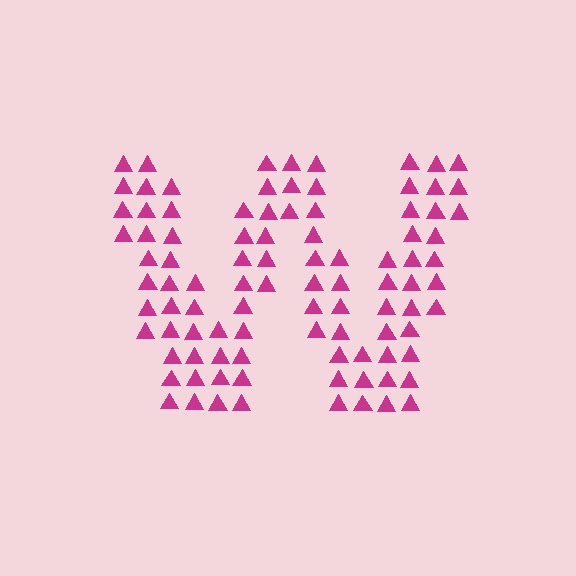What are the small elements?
The small elements are triangles.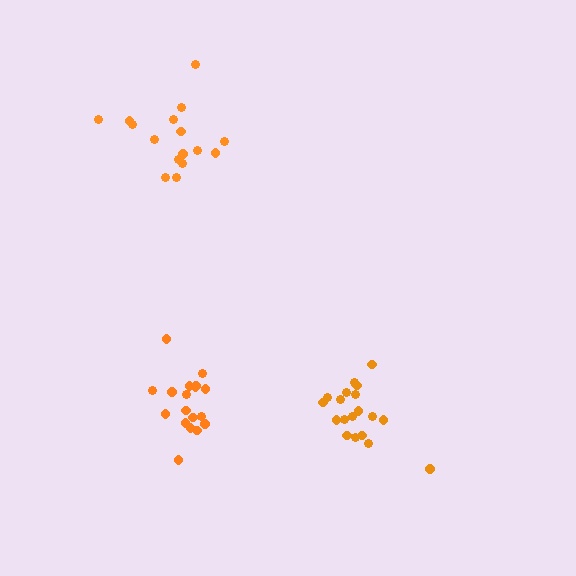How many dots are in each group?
Group 1: 19 dots, Group 2: 16 dots, Group 3: 18 dots (53 total).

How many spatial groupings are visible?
There are 3 spatial groupings.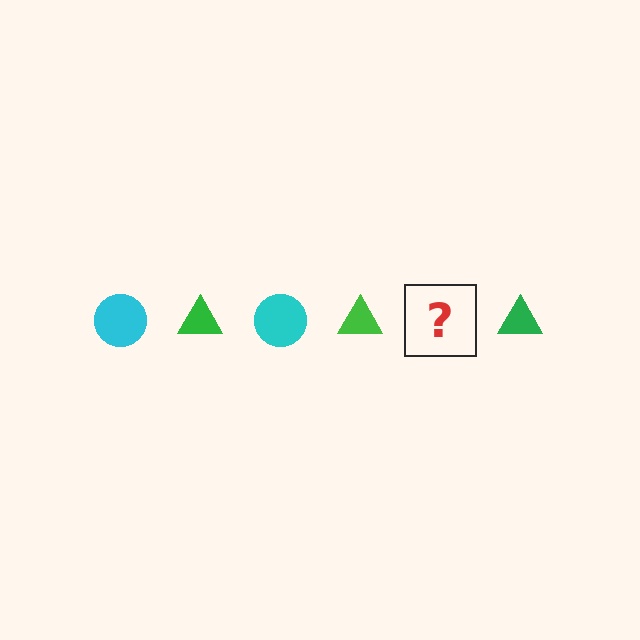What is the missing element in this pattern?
The missing element is a cyan circle.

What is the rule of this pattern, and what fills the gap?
The rule is that the pattern alternates between cyan circle and green triangle. The gap should be filled with a cyan circle.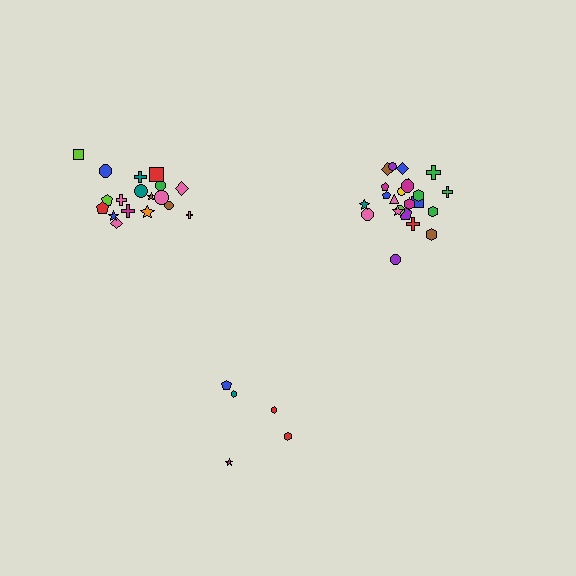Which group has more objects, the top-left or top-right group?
The top-right group.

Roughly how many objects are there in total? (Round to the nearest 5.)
Roughly 50 objects in total.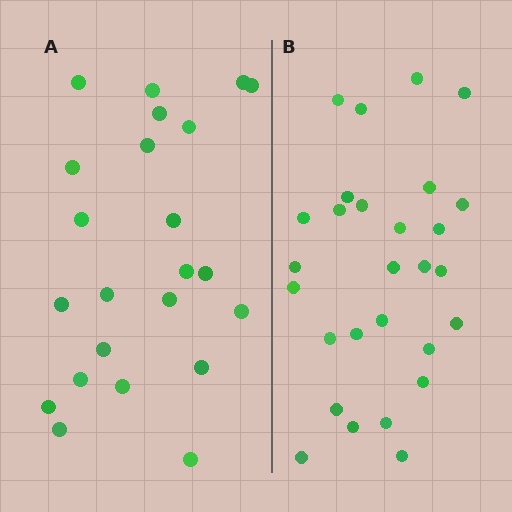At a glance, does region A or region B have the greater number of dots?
Region B (the right region) has more dots.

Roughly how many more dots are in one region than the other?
Region B has about 5 more dots than region A.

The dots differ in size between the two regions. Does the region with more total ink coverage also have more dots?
No. Region A has more total ink coverage because its dots are larger, but region B actually contains more individual dots. Total area can be misleading — the number of items is what matters here.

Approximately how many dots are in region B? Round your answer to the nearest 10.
About 30 dots. (The exact count is 28, which rounds to 30.)